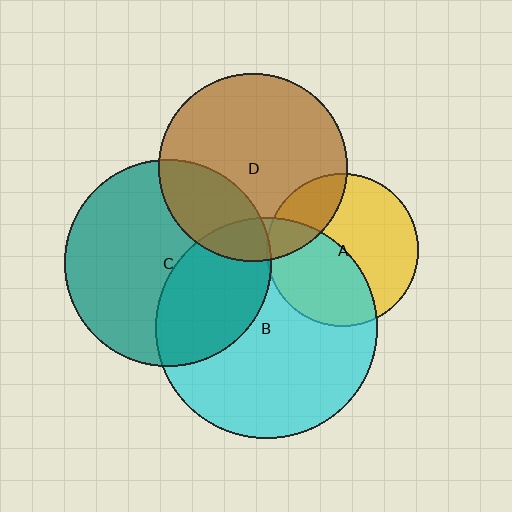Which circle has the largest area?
Circle B (cyan).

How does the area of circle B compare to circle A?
Approximately 2.1 times.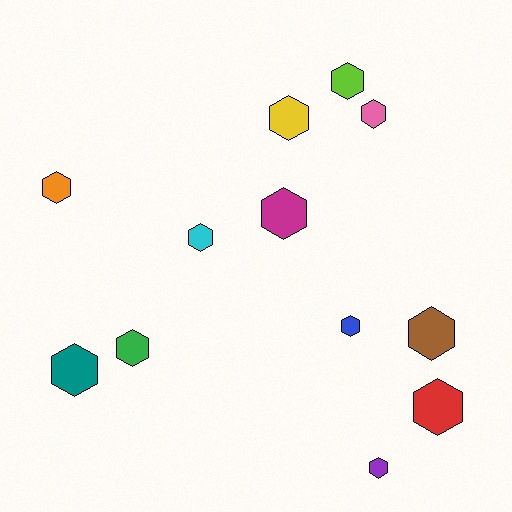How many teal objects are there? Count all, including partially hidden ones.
There is 1 teal object.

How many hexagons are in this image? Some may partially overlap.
There are 12 hexagons.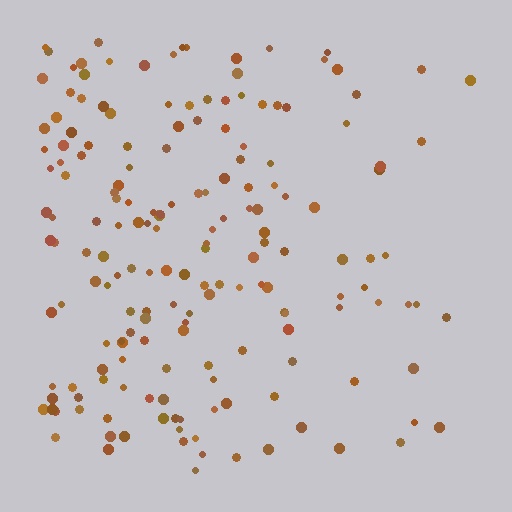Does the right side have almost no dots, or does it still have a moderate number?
Still a moderate number, just noticeably fewer than the left.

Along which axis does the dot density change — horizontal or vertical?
Horizontal.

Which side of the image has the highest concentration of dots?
The left.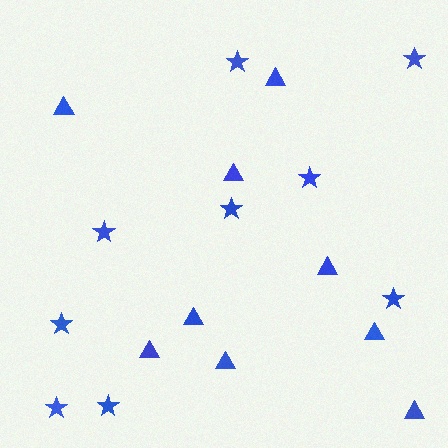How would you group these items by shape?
There are 2 groups: one group of stars (9) and one group of triangles (9).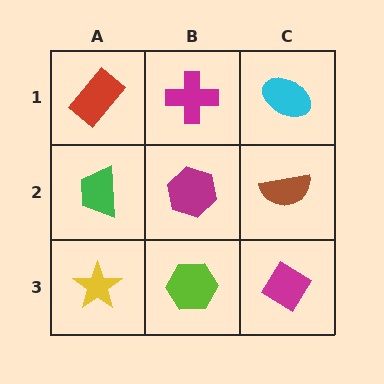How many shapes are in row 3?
3 shapes.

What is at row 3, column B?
A lime hexagon.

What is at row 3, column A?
A yellow star.